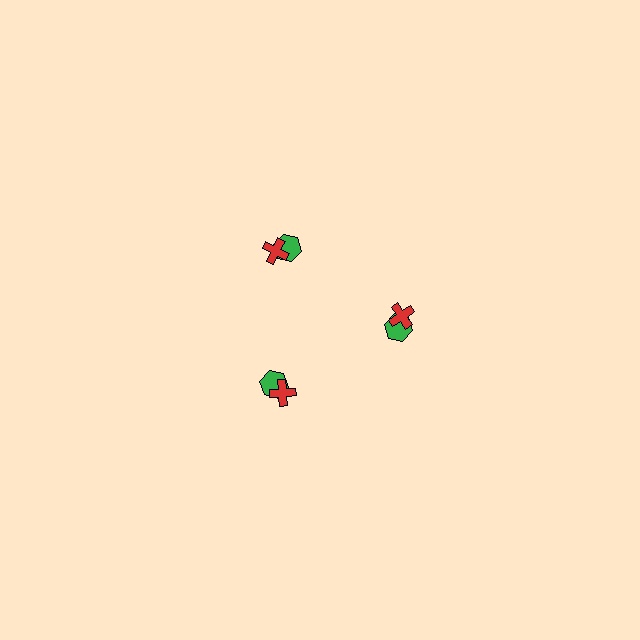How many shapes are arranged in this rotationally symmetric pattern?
There are 6 shapes, arranged in 3 groups of 2.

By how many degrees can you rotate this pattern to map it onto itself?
The pattern maps onto itself every 120 degrees of rotation.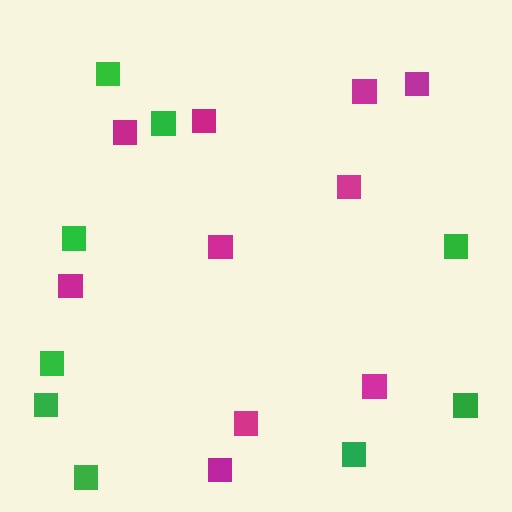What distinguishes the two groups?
There are 2 groups: one group of magenta squares (10) and one group of green squares (9).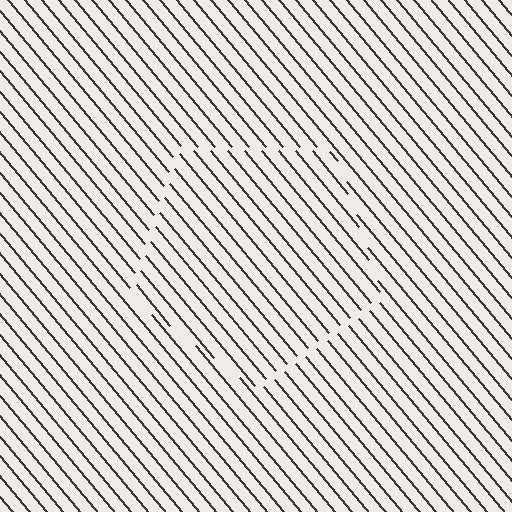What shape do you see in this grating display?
An illusory pentagon. The interior of the shape contains the same grating, shifted by half a period — the contour is defined by the phase discontinuity where line-ends from the inner and outer gratings abut.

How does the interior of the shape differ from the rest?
The interior of the shape contains the same grating, shifted by half a period — the contour is defined by the phase discontinuity where line-ends from the inner and outer gratings abut.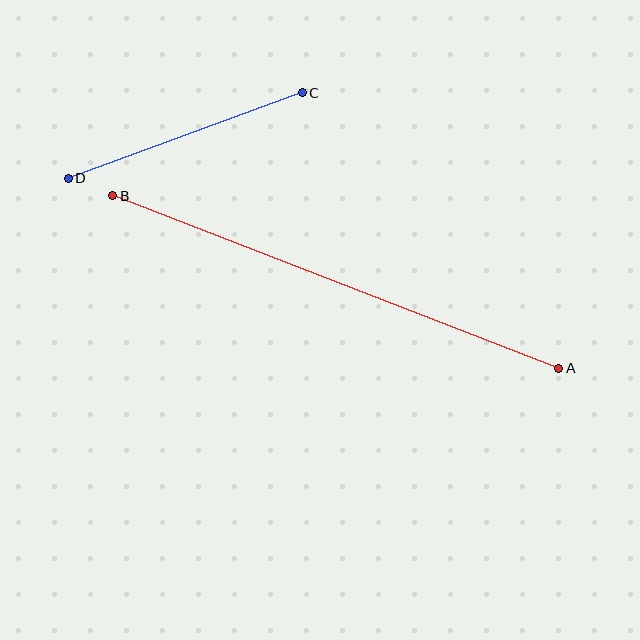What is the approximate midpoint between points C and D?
The midpoint is at approximately (185, 136) pixels.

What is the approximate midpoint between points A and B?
The midpoint is at approximately (336, 282) pixels.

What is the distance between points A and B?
The distance is approximately 478 pixels.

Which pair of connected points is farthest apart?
Points A and B are farthest apart.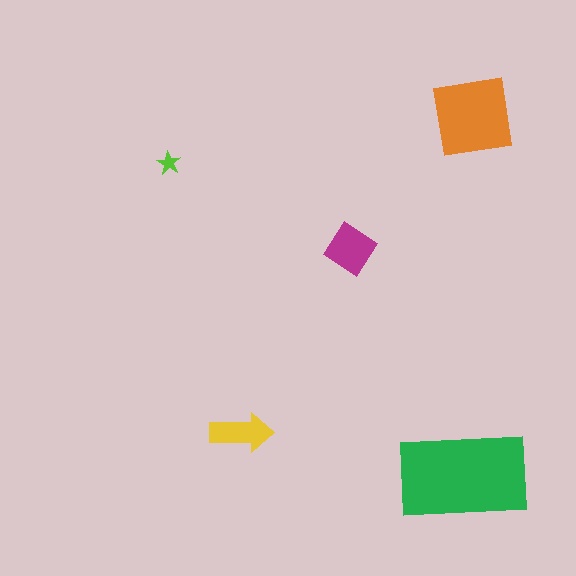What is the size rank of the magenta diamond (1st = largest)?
3rd.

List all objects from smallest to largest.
The lime star, the yellow arrow, the magenta diamond, the orange square, the green rectangle.